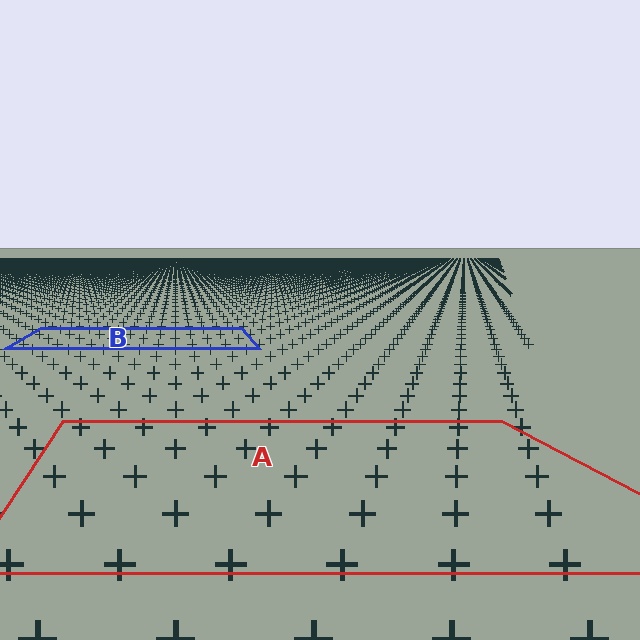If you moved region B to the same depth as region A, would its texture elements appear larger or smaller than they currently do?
They would appear larger. At a closer depth, the same texture elements are projected at a bigger on-screen size.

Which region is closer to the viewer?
Region A is closer. The texture elements there are larger and more spread out.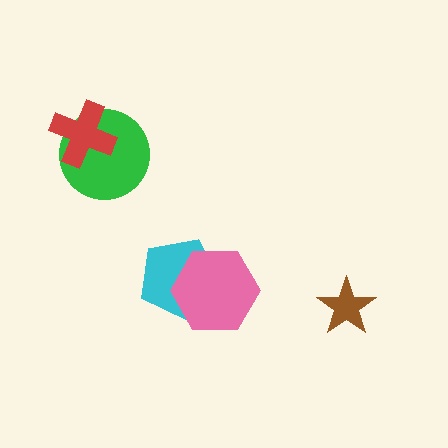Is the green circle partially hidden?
Yes, it is partially covered by another shape.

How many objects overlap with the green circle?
1 object overlaps with the green circle.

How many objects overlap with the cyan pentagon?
1 object overlaps with the cyan pentagon.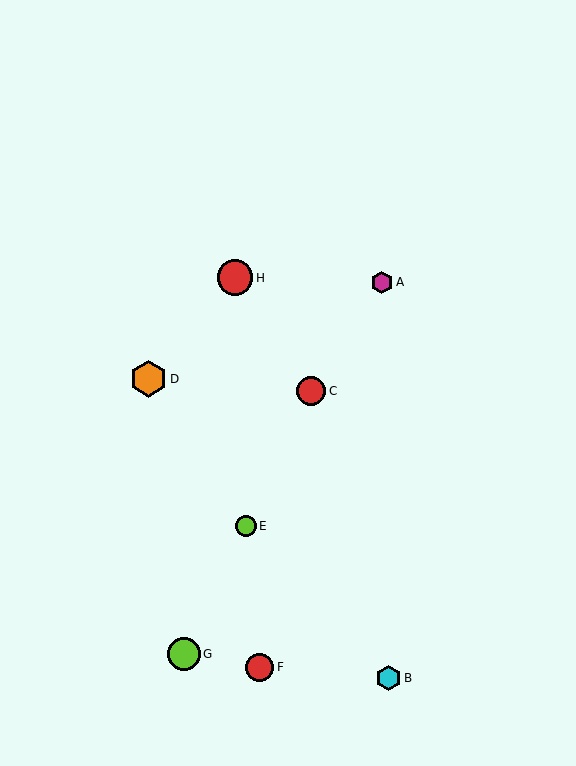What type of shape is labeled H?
Shape H is a red circle.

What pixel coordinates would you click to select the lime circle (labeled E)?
Click at (246, 526) to select the lime circle E.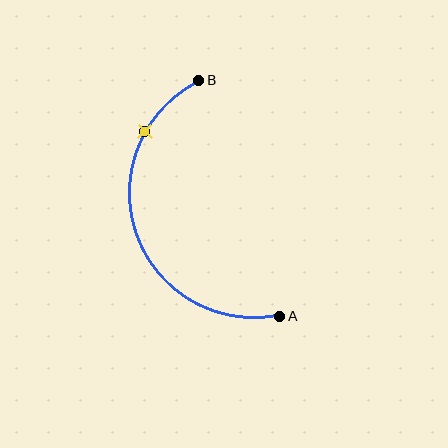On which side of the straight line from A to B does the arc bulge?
The arc bulges to the left of the straight line connecting A and B.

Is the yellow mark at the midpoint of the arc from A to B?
No. The yellow mark lies on the arc but is closer to endpoint B. The arc midpoint would be at the point on the curve equidistant along the arc from both A and B.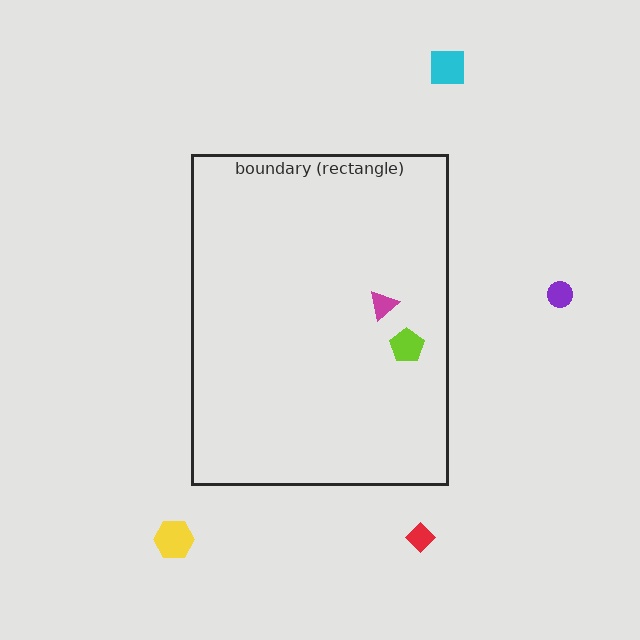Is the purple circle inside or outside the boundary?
Outside.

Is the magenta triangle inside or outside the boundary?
Inside.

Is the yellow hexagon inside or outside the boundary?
Outside.